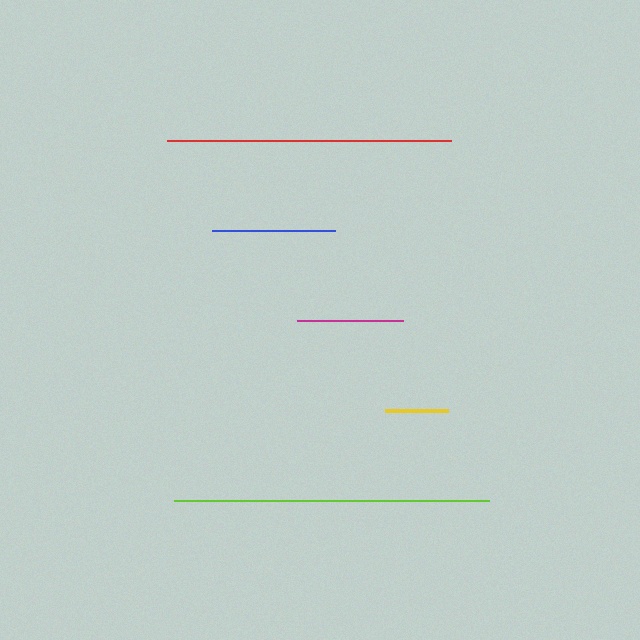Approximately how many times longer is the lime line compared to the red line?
The lime line is approximately 1.1 times the length of the red line.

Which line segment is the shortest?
The yellow line is the shortest at approximately 63 pixels.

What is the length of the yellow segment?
The yellow segment is approximately 63 pixels long.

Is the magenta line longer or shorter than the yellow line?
The magenta line is longer than the yellow line.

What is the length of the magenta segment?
The magenta segment is approximately 106 pixels long.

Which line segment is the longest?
The lime line is the longest at approximately 315 pixels.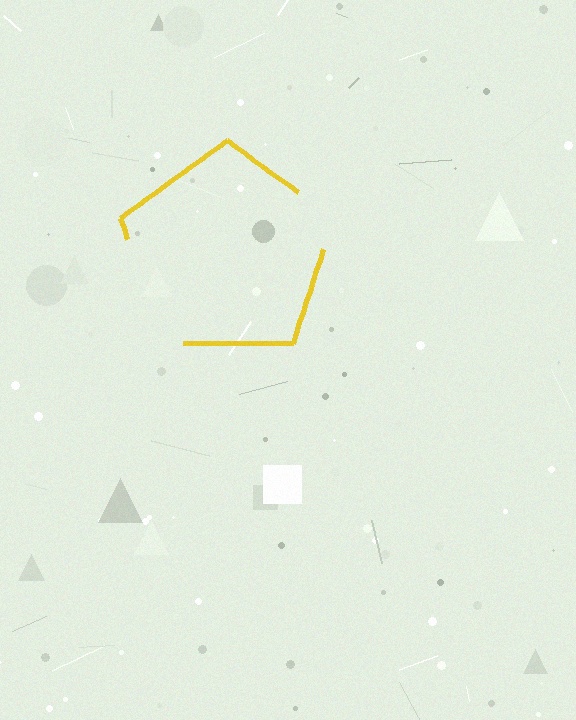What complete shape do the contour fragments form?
The contour fragments form a pentagon.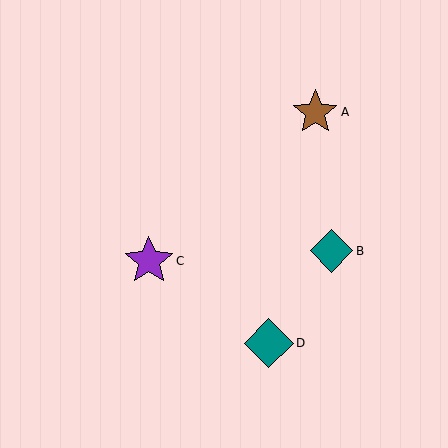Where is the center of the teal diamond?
The center of the teal diamond is at (269, 343).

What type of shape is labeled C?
Shape C is a purple star.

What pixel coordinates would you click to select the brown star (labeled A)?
Click at (315, 112) to select the brown star A.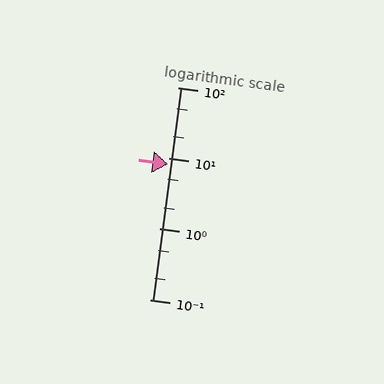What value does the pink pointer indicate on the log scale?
The pointer indicates approximately 8.1.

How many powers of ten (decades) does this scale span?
The scale spans 3 decades, from 0.1 to 100.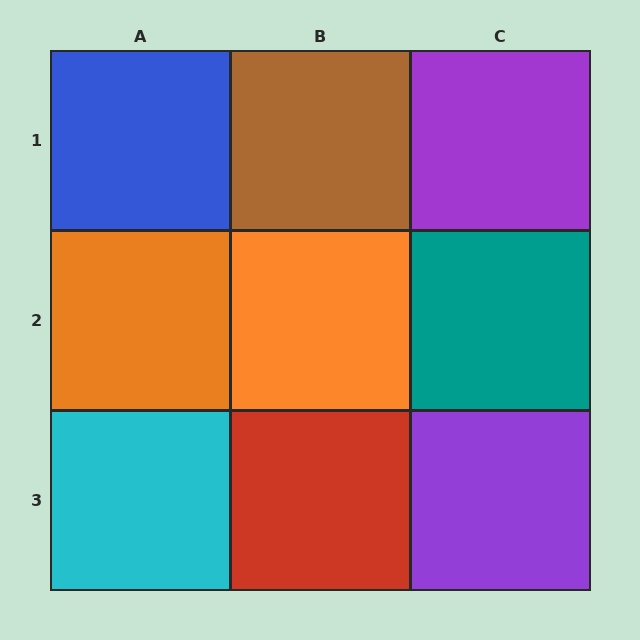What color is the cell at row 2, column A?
Orange.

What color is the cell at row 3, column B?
Red.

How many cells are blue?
1 cell is blue.